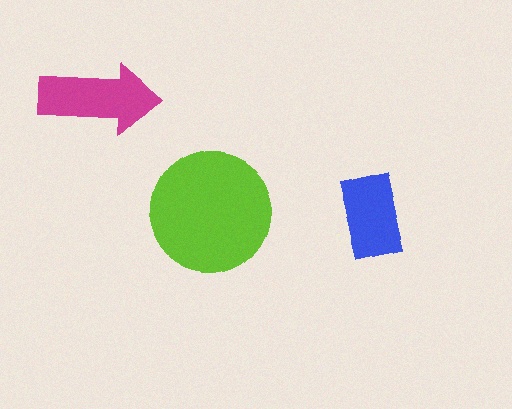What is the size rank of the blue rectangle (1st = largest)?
3rd.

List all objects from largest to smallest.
The lime circle, the magenta arrow, the blue rectangle.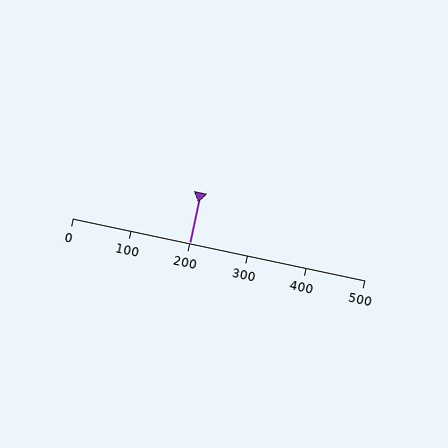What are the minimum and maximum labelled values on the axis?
The axis runs from 0 to 500.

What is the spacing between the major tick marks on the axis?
The major ticks are spaced 100 apart.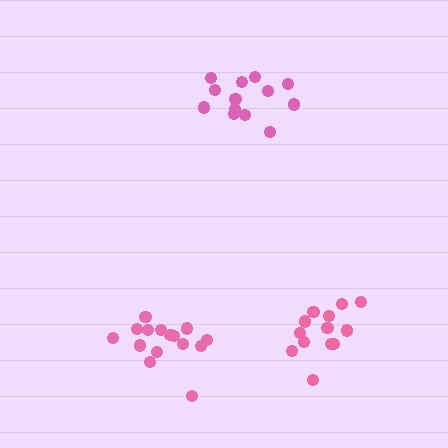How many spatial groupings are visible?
There are 3 spatial groupings.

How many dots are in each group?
Group 1: 15 dots, Group 2: 13 dots, Group 3: 13 dots (41 total).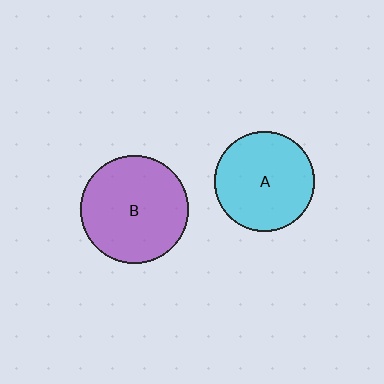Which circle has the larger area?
Circle B (purple).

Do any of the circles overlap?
No, none of the circles overlap.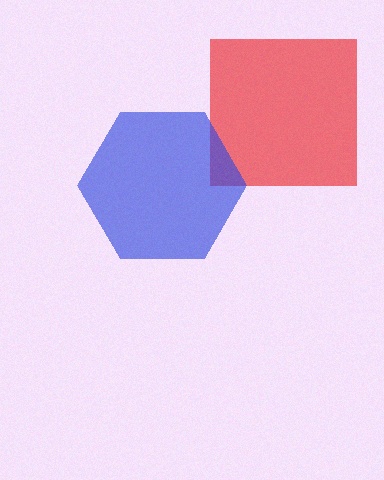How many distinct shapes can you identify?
There are 2 distinct shapes: a red square, a blue hexagon.